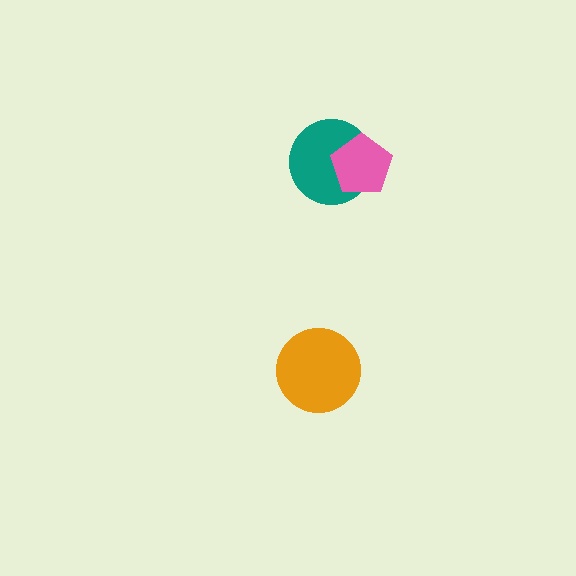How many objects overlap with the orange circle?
0 objects overlap with the orange circle.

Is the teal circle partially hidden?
Yes, it is partially covered by another shape.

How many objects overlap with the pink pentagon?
1 object overlaps with the pink pentagon.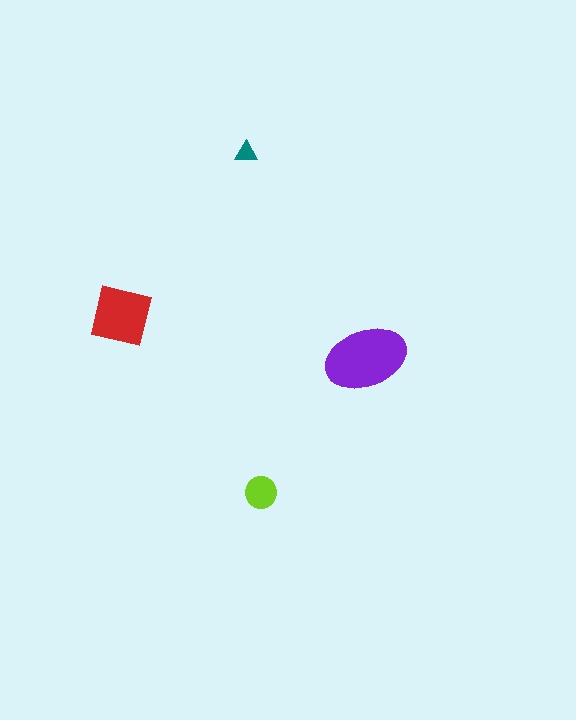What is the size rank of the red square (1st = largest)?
2nd.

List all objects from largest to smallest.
The purple ellipse, the red square, the lime circle, the teal triangle.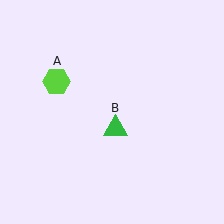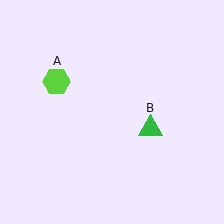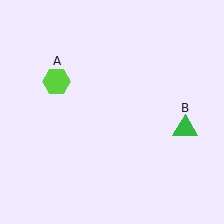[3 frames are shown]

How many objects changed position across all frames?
1 object changed position: green triangle (object B).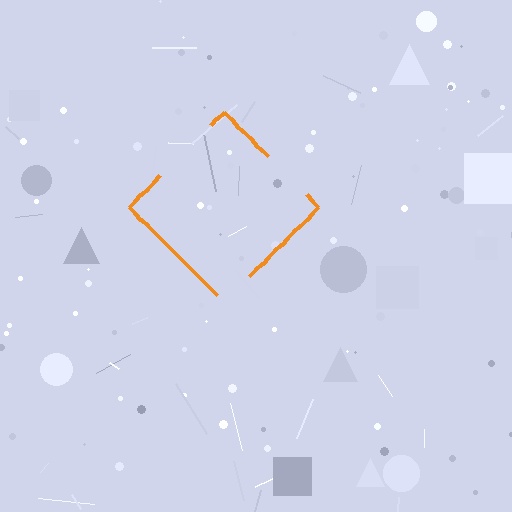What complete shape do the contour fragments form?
The contour fragments form a diamond.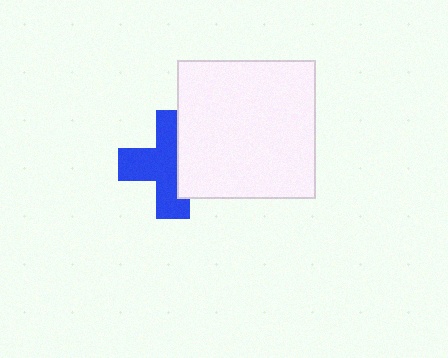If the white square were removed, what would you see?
You would see the complete blue cross.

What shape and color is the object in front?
The object in front is a white square.